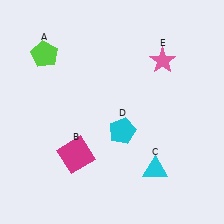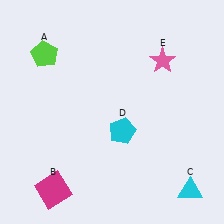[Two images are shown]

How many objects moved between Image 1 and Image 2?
2 objects moved between the two images.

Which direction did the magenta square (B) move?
The magenta square (B) moved down.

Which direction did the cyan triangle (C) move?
The cyan triangle (C) moved right.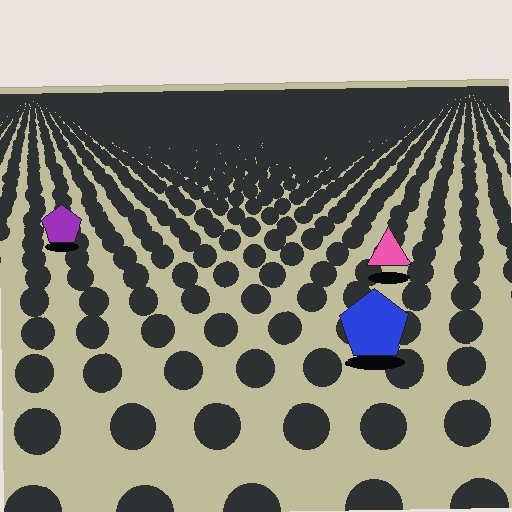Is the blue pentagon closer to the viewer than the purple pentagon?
Yes. The blue pentagon is closer — you can tell from the texture gradient: the ground texture is coarser near it.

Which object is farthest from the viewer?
The purple pentagon is farthest from the viewer. It appears smaller and the ground texture around it is denser.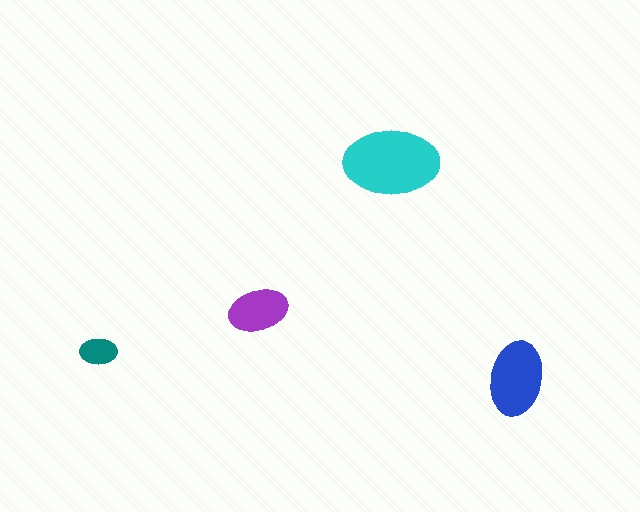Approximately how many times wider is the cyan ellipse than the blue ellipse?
About 1.5 times wider.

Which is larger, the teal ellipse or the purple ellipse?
The purple one.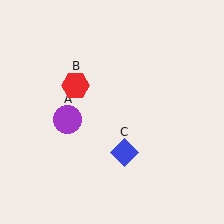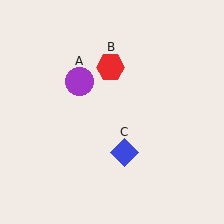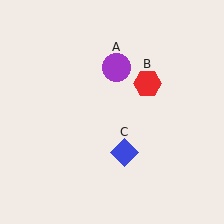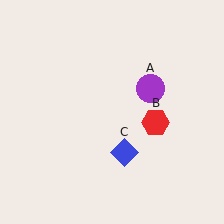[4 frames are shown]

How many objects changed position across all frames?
2 objects changed position: purple circle (object A), red hexagon (object B).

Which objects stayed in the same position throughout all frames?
Blue diamond (object C) remained stationary.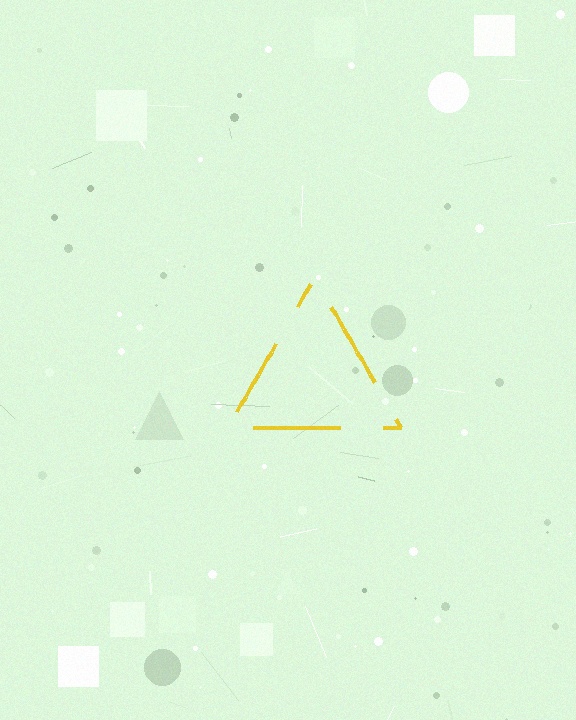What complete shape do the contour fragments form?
The contour fragments form a triangle.